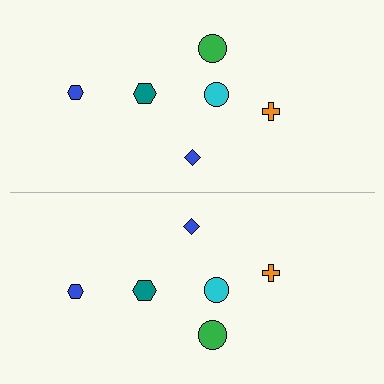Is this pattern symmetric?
Yes, this pattern has bilateral (reflection) symmetry.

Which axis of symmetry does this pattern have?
The pattern has a horizontal axis of symmetry running through the center of the image.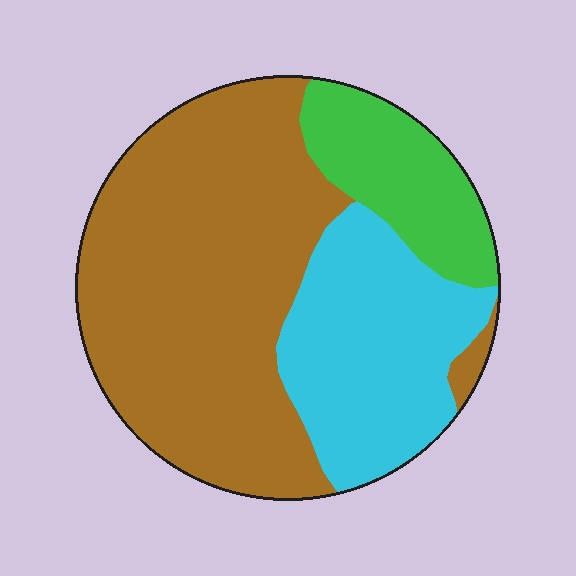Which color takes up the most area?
Brown, at roughly 55%.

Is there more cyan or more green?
Cyan.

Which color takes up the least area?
Green, at roughly 15%.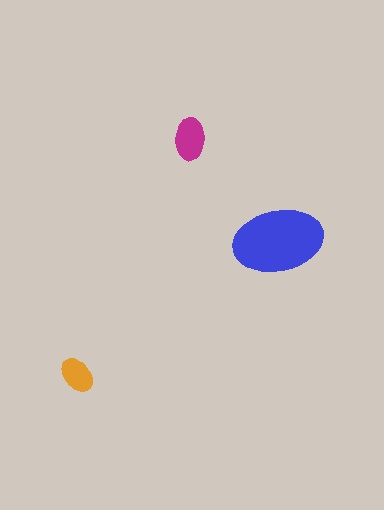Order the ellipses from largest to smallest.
the blue one, the magenta one, the orange one.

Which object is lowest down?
The orange ellipse is bottommost.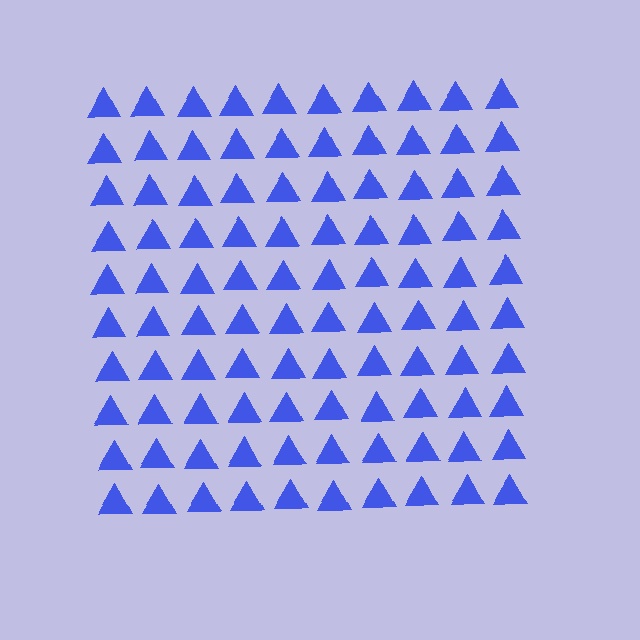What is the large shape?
The large shape is a square.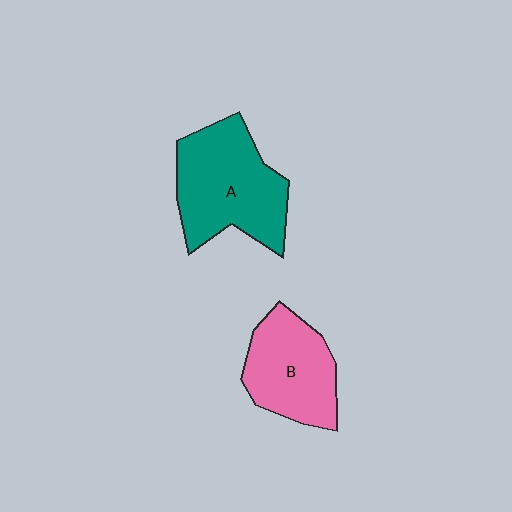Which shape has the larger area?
Shape A (teal).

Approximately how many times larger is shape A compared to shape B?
Approximately 1.3 times.